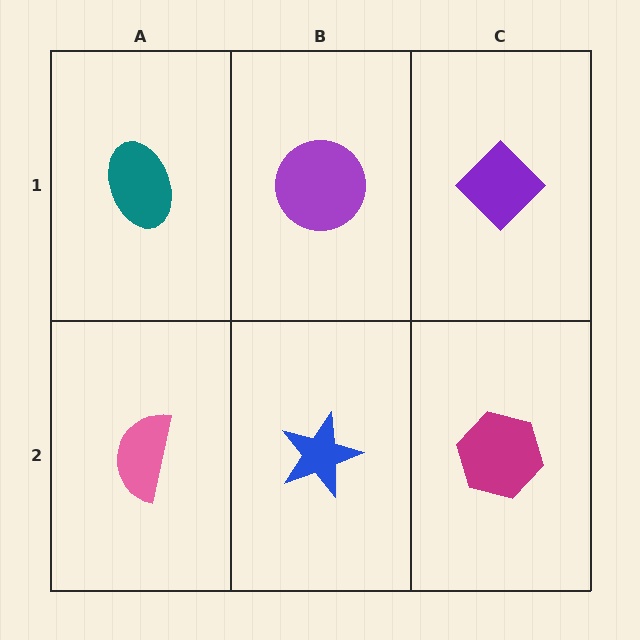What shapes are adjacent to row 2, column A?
A teal ellipse (row 1, column A), a blue star (row 2, column B).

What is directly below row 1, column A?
A pink semicircle.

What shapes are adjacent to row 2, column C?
A purple diamond (row 1, column C), a blue star (row 2, column B).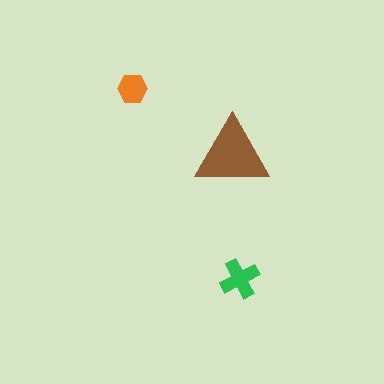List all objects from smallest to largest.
The orange hexagon, the green cross, the brown triangle.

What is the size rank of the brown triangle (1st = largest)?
1st.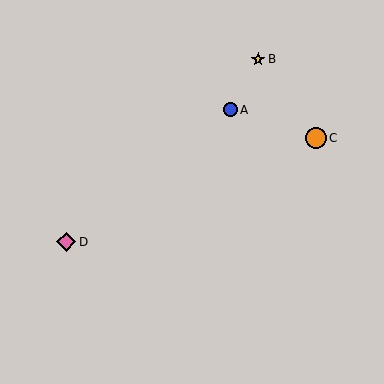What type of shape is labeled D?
Shape D is a pink diamond.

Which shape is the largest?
The orange circle (labeled C) is the largest.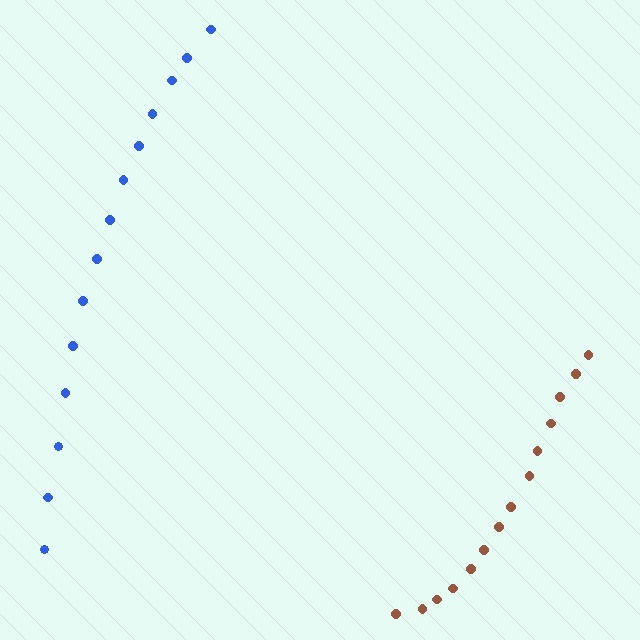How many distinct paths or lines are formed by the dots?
There are 2 distinct paths.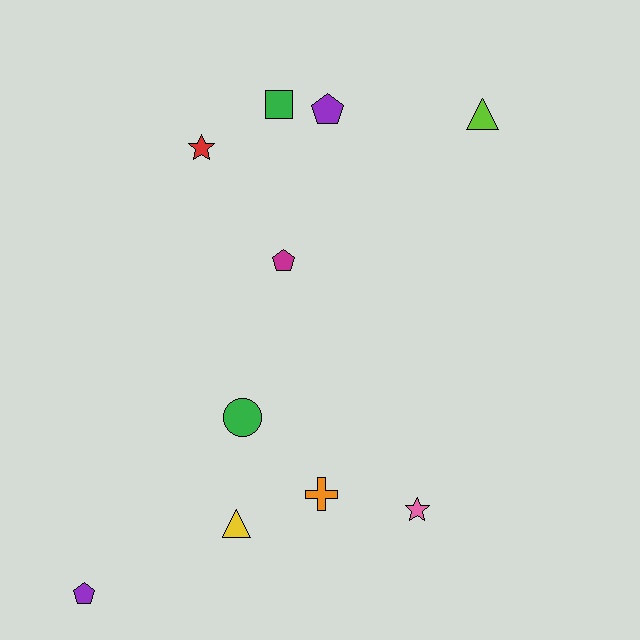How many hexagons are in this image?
There are no hexagons.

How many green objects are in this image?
There are 2 green objects.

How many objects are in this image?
There are 10 objects.